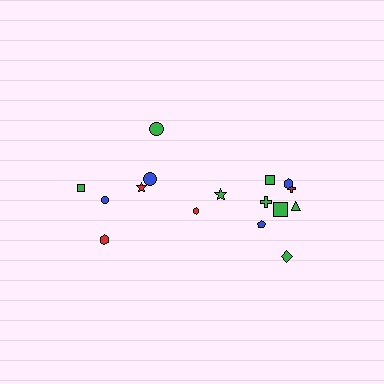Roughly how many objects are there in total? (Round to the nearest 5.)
Roughly 15 objects in total.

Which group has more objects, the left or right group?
The right group.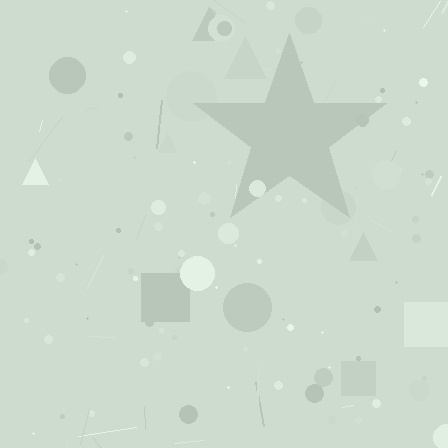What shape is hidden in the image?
A star is hidden in the image.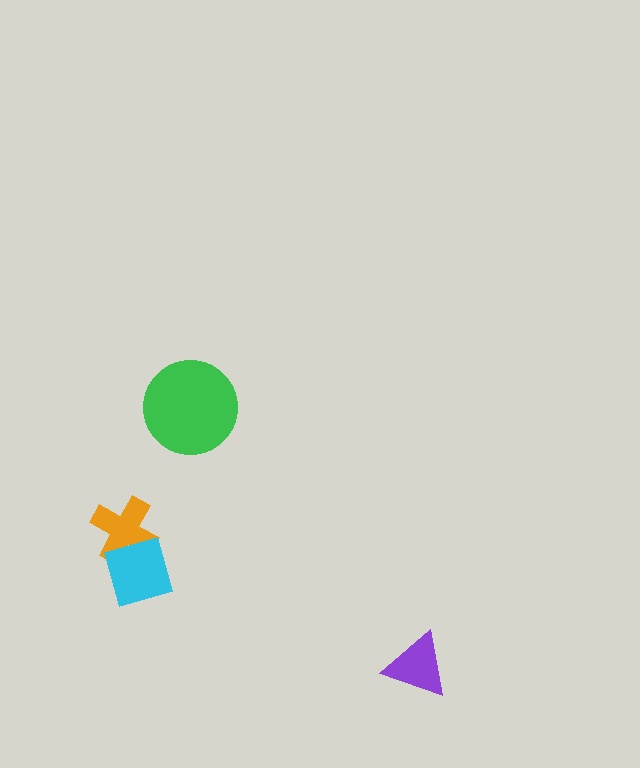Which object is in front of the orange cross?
The cyan diamond is in front of the orange cross.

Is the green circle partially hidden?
No, no other shape covers it.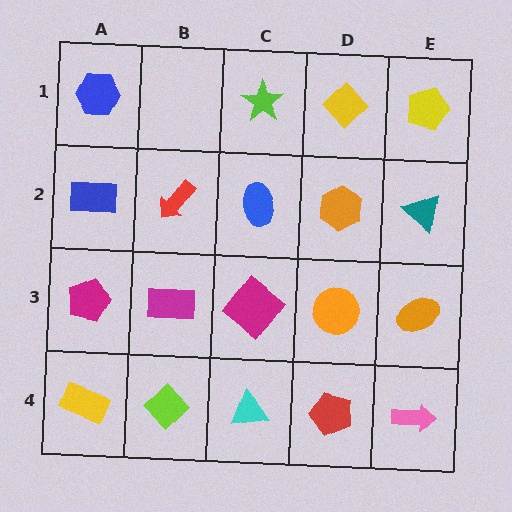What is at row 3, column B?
A magenta rectangle.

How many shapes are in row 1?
4 shapes.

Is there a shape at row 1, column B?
No, that cell is empty.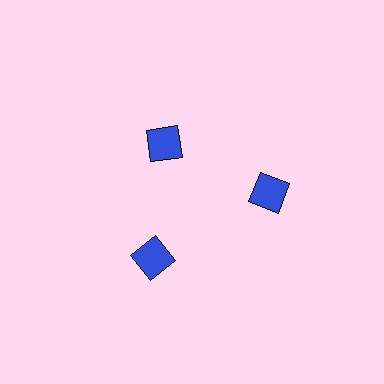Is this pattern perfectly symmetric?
No. The 3 blue squares are arranged in a ring, but one element near the 11 o'clock position is pulled inward toward the center, breaking the 3-fold rotational symmetry.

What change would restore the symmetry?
The symmetry would be restored by moving it outward, back onto the ring so that all 3 squares sit at equal angles and equal distance from the center.